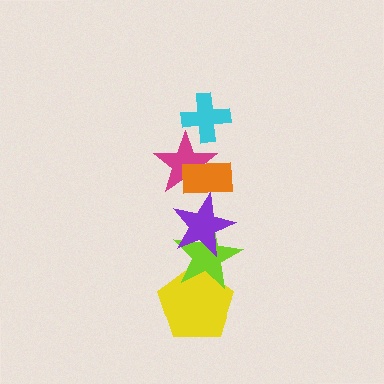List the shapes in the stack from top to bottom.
From top to bottom: the cyan cross, the orange rectangle, the magenta star, the purple star, the lime star, the yellow pentagon.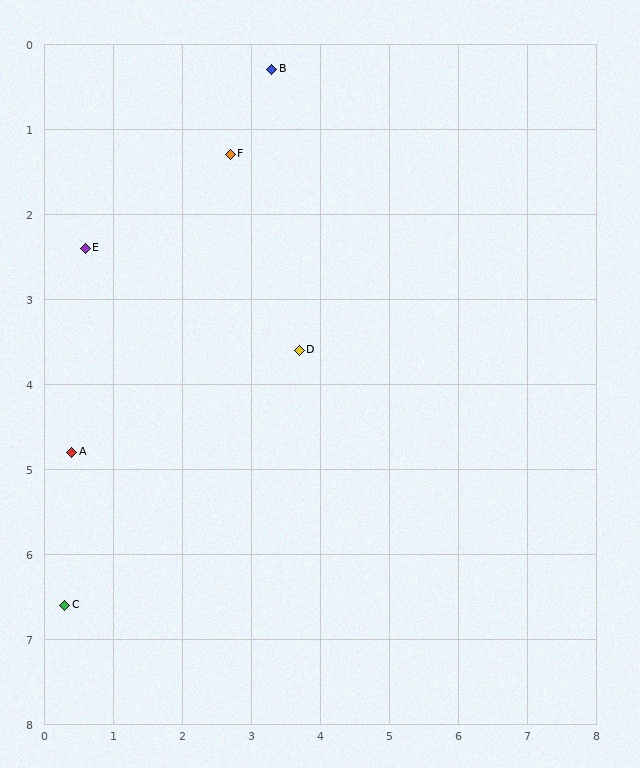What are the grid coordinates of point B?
Point B is at approximately (3.3, 0.3).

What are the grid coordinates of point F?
Point F is at approximately (2.7, 1.3).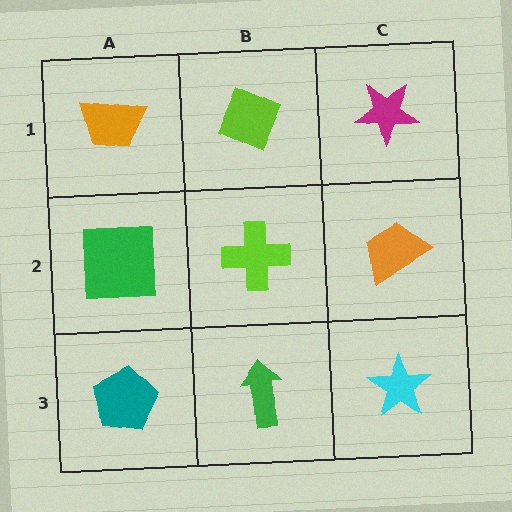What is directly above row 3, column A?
A green square.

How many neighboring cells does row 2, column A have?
3.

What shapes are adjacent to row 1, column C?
An orange trapezoid (row 2, column C), a lime diamond (row 1, column B).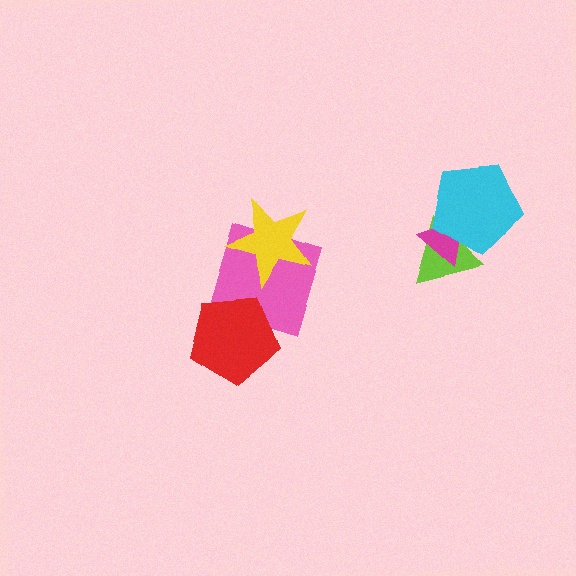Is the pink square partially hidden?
Yes, it is partially covered by another shape.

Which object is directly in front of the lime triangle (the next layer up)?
The magenta triangle is directly in front of the lime triangle.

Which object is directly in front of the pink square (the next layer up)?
The yellow star is directly in front of the pink square.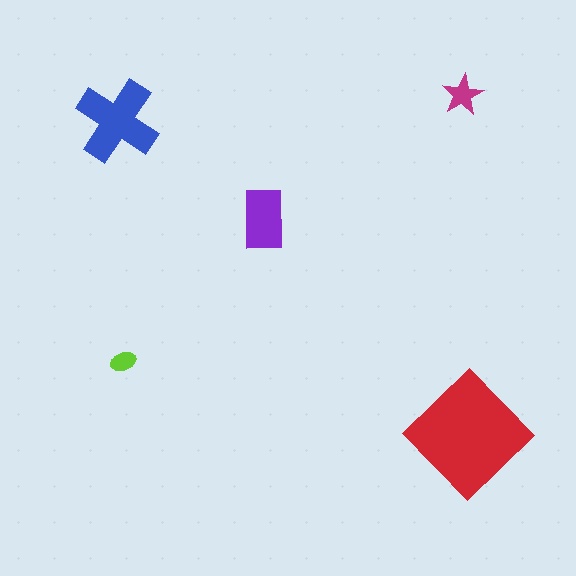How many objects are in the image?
There are 5 objects in the image.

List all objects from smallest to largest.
The lime ellipse, the magenta star, the purple rectangle, the blue cross, the red diamond.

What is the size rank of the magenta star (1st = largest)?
4th.